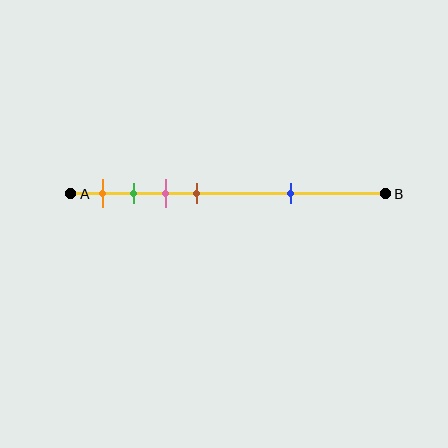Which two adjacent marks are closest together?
The green and pink marks are the closest adjacent pair.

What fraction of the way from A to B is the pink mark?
The pink mark is approximately 30% (0.3) of the way from A to B.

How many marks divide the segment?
There are 5 marks dividing the segment.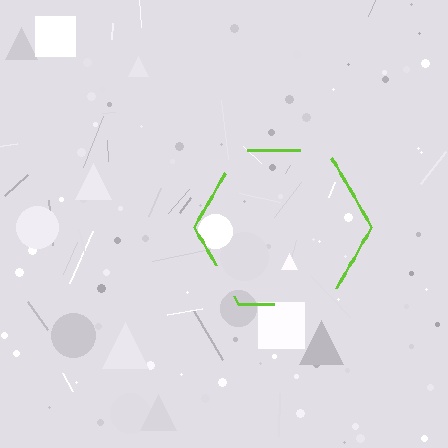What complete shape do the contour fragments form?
The contour fragments form a hexagon.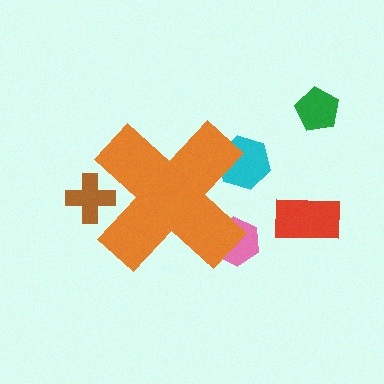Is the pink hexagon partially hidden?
Yes, the pink hexagon is partially hidden behind the orange cross.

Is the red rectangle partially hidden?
No, the red rectangle is fully visible.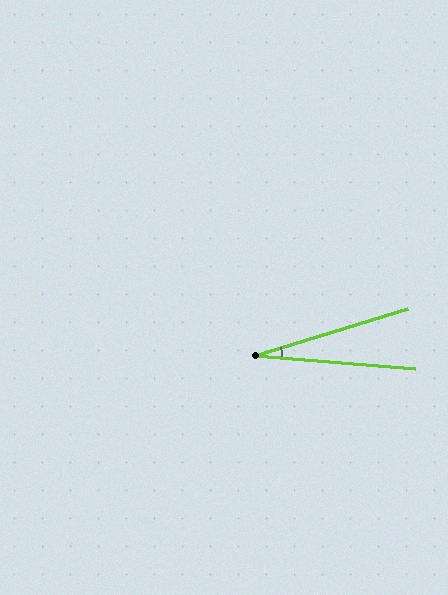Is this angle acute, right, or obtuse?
It is acute.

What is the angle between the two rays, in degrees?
Approximately 22 degrees.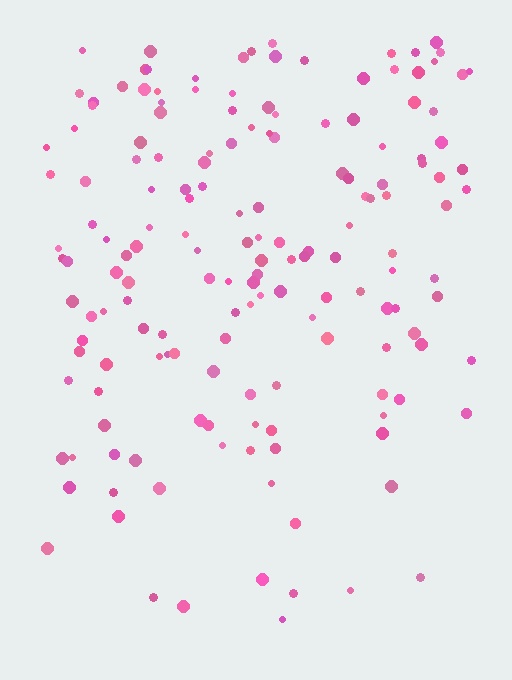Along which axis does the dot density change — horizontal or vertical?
Vertical.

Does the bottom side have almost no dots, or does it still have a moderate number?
Still a moderate number, just noticeably fewer than the top.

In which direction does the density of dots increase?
From bottom to top, with the top side densest.